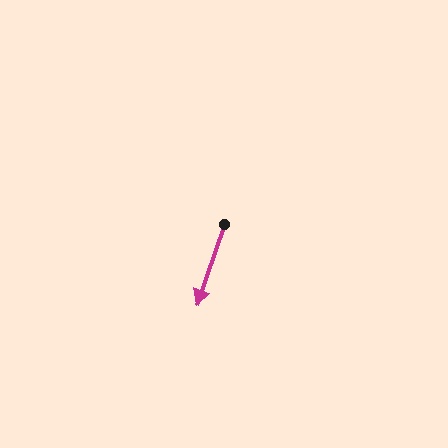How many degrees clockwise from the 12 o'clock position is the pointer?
Approximately 199 degrees.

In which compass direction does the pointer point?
South.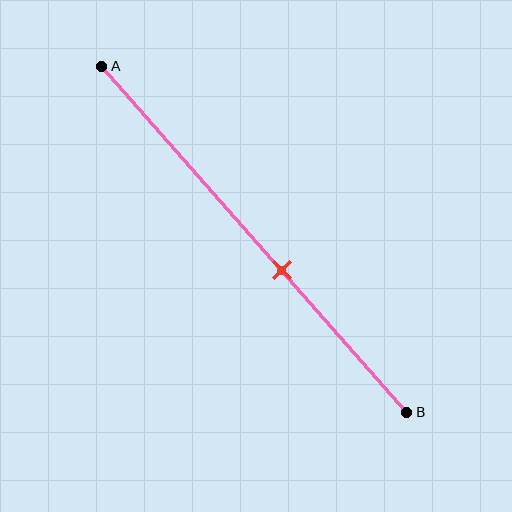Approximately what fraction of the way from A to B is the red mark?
The red mark is approximately 60% of the way from A to B.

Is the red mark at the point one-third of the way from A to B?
No, the mark is at about 60% from A, not at the 33% one-third point.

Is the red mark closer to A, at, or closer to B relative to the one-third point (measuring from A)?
The red mark is closer to point B than the one-third point of segment AB.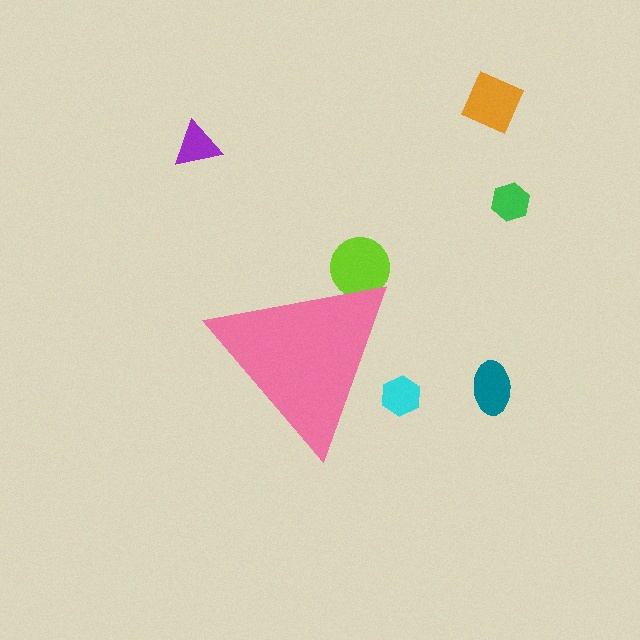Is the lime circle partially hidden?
Yes, the lime circle is partially hidden behind the pink triangle.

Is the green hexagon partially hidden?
No, the green hexagon is fully visible.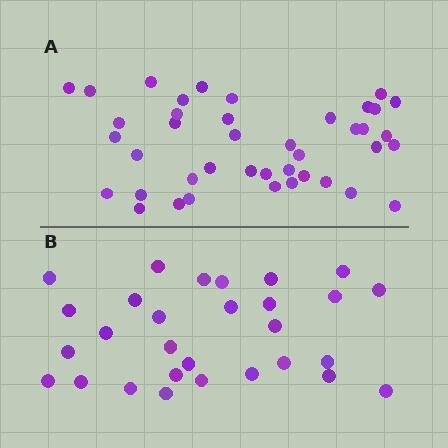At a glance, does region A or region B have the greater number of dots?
Region A (the top region) has more dots.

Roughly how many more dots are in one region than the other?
Region A has roughly 12 or so more dots than region B.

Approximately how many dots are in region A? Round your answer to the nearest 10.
About 40 dots. (The exact count is 41, which rounds to 40.)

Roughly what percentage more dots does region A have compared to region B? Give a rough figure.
About 40% more.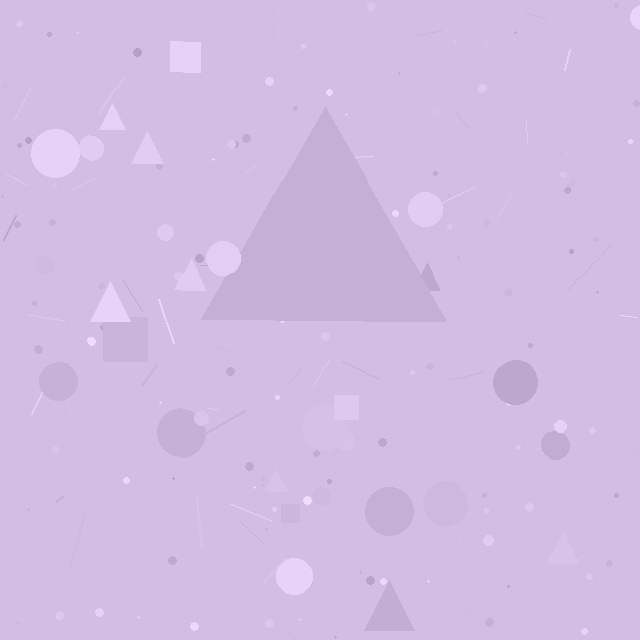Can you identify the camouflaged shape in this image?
The camouflaged shape is a triangle.